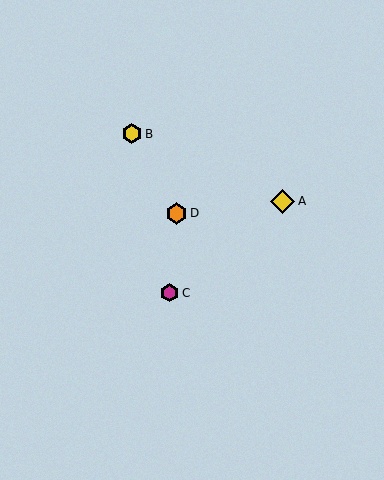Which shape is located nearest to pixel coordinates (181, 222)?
The orange hexagon (labeled D) at (176, 213) is nearest to that location.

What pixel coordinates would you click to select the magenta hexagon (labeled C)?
Click at (170, 293) to select the magenta hexagon C.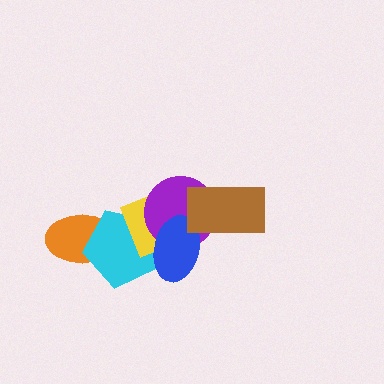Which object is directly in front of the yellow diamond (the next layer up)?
The purple circle is directly in front of the yellow diamond.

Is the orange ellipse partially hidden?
Yes, it is partially covered by another shape.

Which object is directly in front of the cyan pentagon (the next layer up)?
The yellow diamond is directly in front of the cyan pentagon.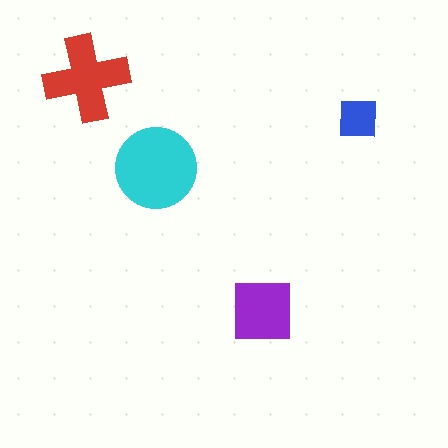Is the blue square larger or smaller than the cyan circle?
Smaller.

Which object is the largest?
The cyan circle.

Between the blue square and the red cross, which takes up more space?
The red cross.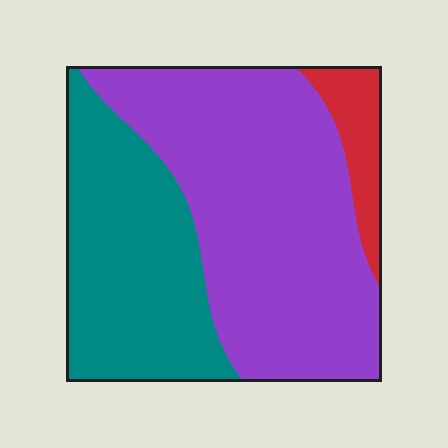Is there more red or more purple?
Purple.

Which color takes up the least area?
Red, at roughly 10%.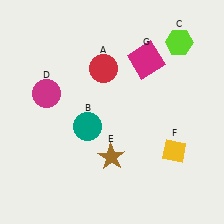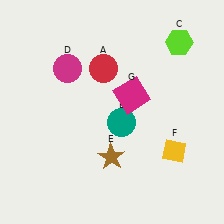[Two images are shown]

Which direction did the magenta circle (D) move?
The magenta circle (D) moved up.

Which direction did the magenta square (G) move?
The magenta square (G) moved down.